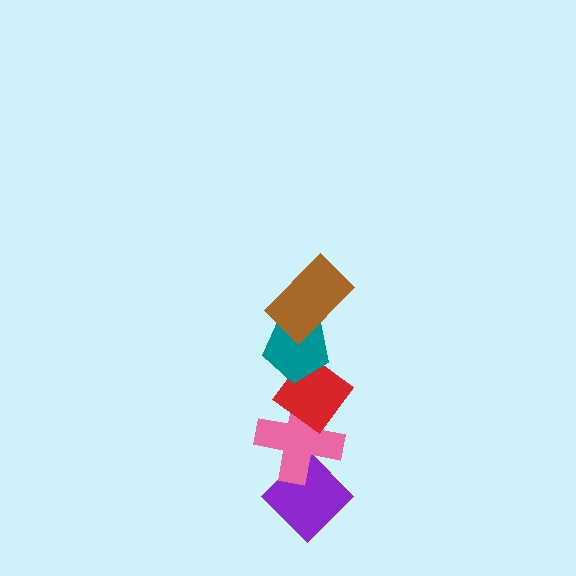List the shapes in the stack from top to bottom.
From top to bottom: the brown rectangle, the teal pentagon, the red diamond, the pink cross, the purple diamond.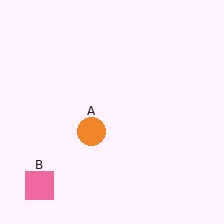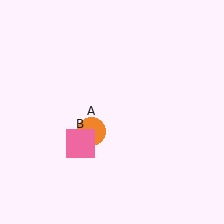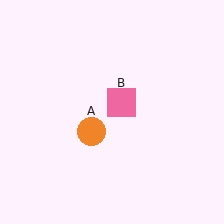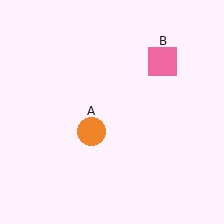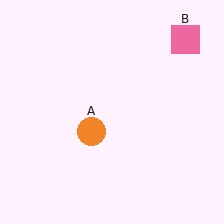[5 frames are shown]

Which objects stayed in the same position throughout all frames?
Orange circle (object A) remained stationary.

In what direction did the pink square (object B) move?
The pink square (object B) moved up and to the right.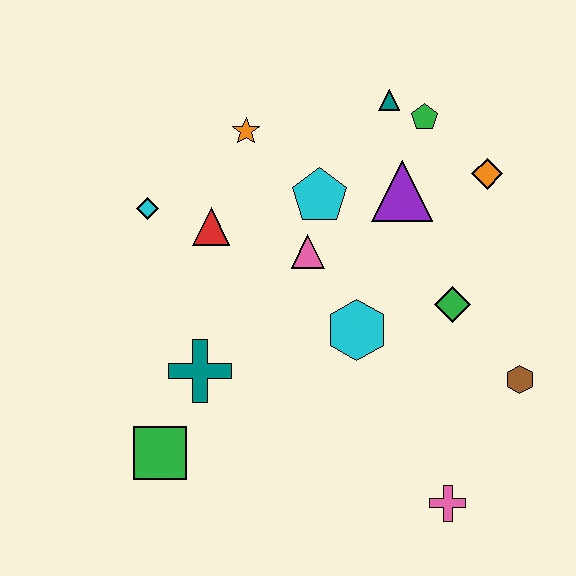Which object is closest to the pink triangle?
The cyan pentagon is closest to the pink triangle.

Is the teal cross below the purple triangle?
Yes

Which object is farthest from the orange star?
The pink cross is farthest from the orange star.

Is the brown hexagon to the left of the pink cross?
No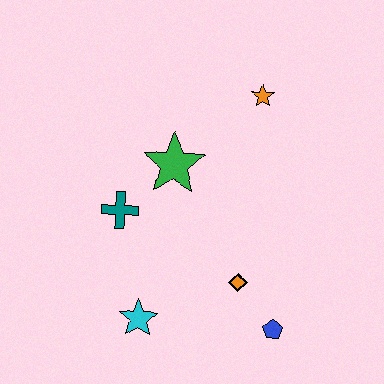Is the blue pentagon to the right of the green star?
Yes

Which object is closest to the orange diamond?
The blue pentagon is closest to the orange diamond.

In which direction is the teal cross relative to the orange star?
The teal cross is to the left of the orange star.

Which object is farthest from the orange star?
The cyan star is farthest from the orange star.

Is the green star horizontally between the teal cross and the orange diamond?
Yes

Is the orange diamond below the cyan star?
No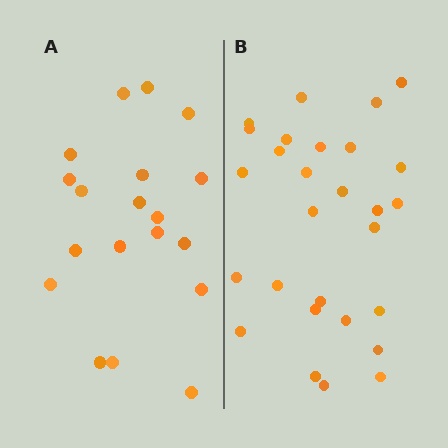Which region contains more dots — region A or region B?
Region B (the right region) has more dots.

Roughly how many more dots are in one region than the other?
Region B has roughly 8 or so more dots than region A.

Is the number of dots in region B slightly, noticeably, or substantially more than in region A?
Region B has substantially more. The ratio is roughly 1.5 to 1.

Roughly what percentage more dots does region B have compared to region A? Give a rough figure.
About 45% more.